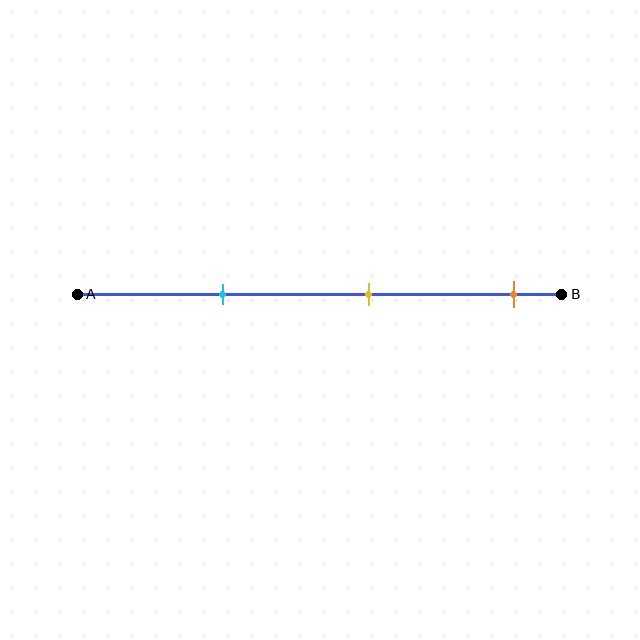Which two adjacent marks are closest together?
The cyan and yellow marks are the closest adjacent pair.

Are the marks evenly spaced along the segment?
Yes, the marks are approximately evenly spaced.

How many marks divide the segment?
There are 3 marks dividing the segment.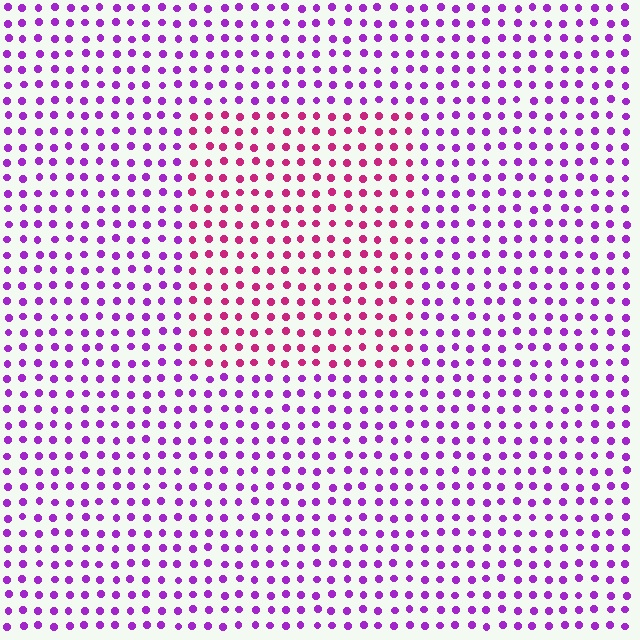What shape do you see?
I see a rectangle.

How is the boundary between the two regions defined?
The boundary is defined purely by a slight shift in hue (about 42 degrees). Spacing, size, and orientation are identical on both sides.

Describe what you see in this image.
The image is filled with small purple elements in a uniform arrangement. A rectangle-shaped region is visible where the elements are tinted to a slightly different hue, forming a subtle color boundary.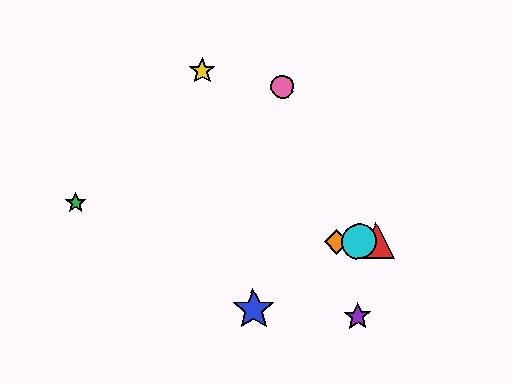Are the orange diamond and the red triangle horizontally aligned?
Yes, both are at y≈242.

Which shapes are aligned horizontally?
The red triangle, the orange diamond, the cyan circle are aligned horizontally.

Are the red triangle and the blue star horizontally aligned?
No, the red triangle is at y≈241 and the blue star is at y≈310.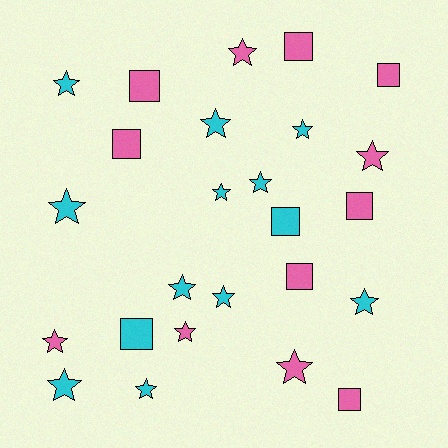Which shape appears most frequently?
Star, with 16 objects.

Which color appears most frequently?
Cyan, with 13 objects.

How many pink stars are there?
There are 5 pink stars.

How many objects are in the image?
There are 25 objects.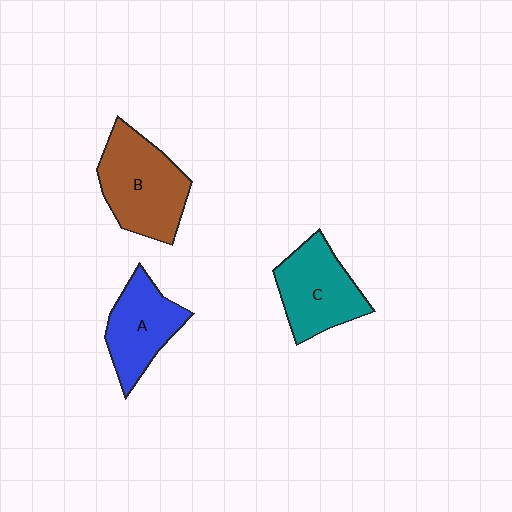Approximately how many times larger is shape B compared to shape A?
Approximately 1.3 times.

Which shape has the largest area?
Shape B (brown).